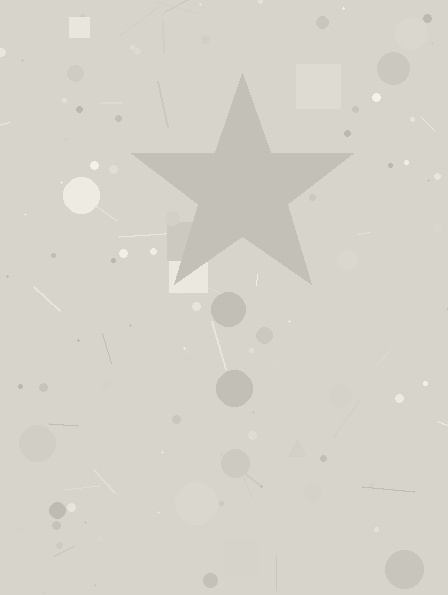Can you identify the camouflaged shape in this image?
The camouflaged shape is a star.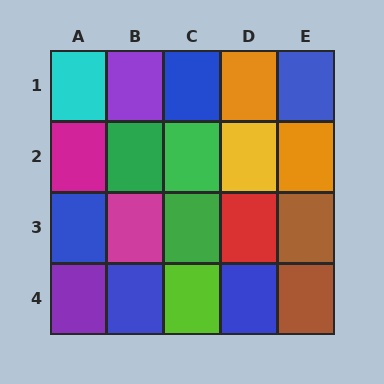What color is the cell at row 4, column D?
Blue.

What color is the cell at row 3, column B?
Magenta.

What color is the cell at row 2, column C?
Green.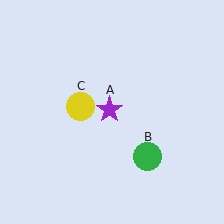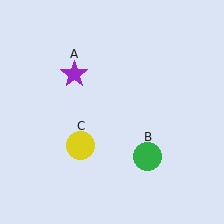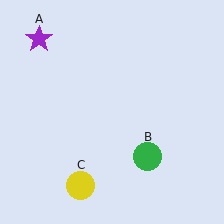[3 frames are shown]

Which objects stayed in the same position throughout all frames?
Green circle (object B) remained stationary.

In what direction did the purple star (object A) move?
The purple star (object A) moved up and to the left.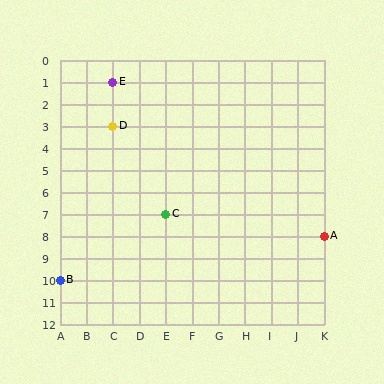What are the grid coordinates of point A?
Point A is at grid coordinates (K, 8).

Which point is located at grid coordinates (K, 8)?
Point A is at (K, 8).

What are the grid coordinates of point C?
Point C is at grid coordinates (E, 7).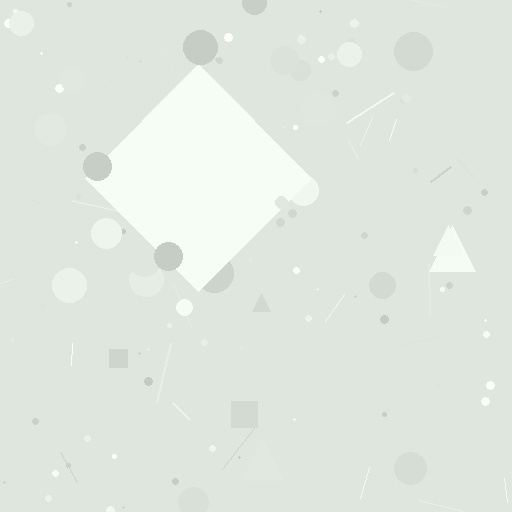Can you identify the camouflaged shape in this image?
The camouflaged shape is a diamond.